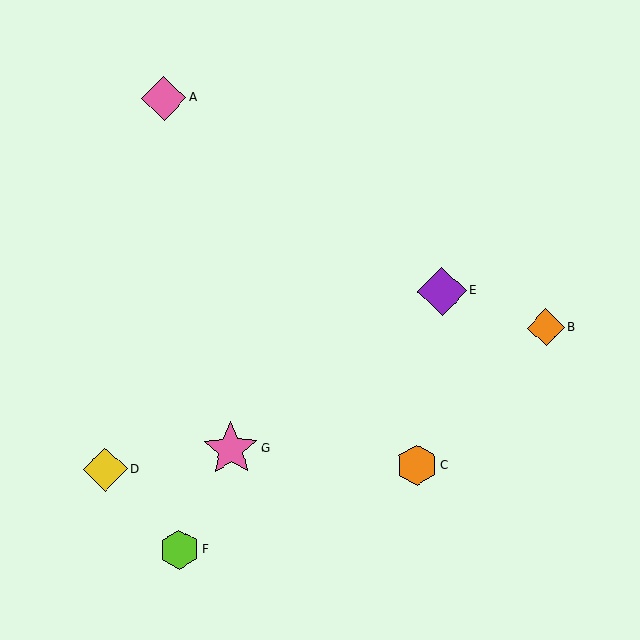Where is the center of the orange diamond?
The center of the orange diamond is at (546, 327).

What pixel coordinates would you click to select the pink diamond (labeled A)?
Click at (164, 98) to select the pink diamond A.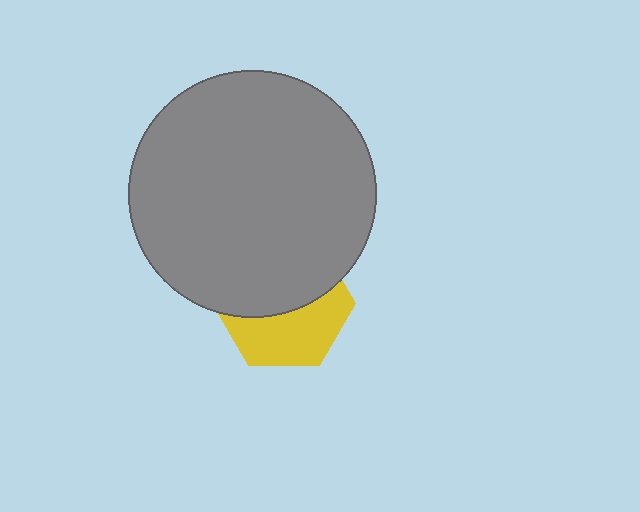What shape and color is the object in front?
The object in front is a gray circle.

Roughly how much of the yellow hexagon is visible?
About half of it is visible (roughly 46%).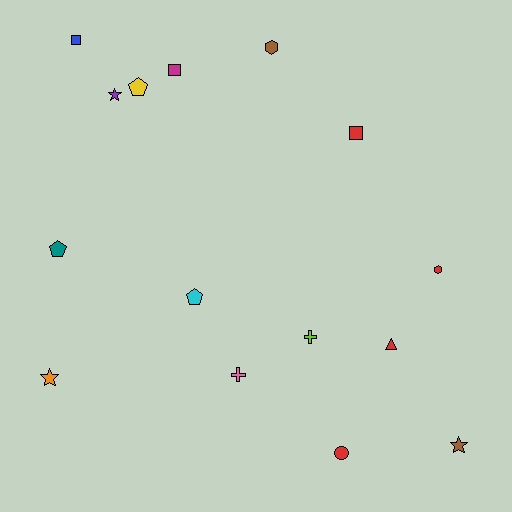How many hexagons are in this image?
There are 2 hexagons.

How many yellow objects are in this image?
There is 1 yellow object.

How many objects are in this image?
There are 15 objects.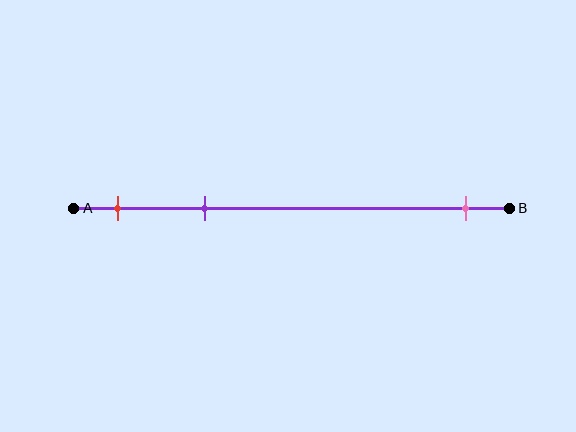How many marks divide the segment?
There are 3 marks dividing the segment.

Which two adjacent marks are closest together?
The red and purple marks are the closest adjacent pair.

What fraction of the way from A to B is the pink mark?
The pink mark is approximately 90% (0.9) of the way from A to B.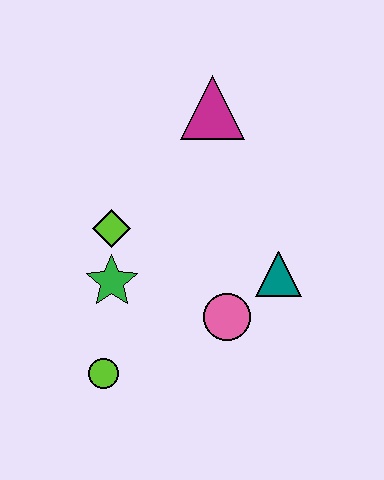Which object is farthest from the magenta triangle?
The lime circle is farthest from the magenta triangle.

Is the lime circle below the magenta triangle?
Yes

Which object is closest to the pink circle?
The teal triangle is closest to the pink circle.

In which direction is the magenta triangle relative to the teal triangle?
The magenta triangle is above the teal triangle.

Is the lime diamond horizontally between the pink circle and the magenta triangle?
No